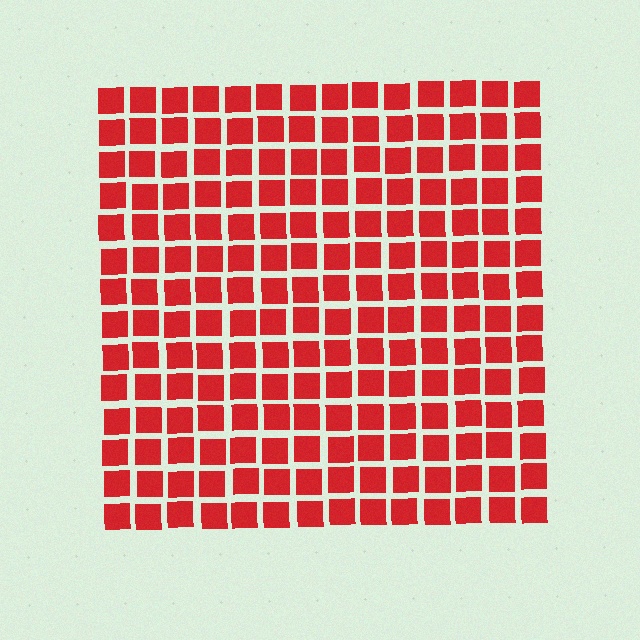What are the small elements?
The small elements are squares.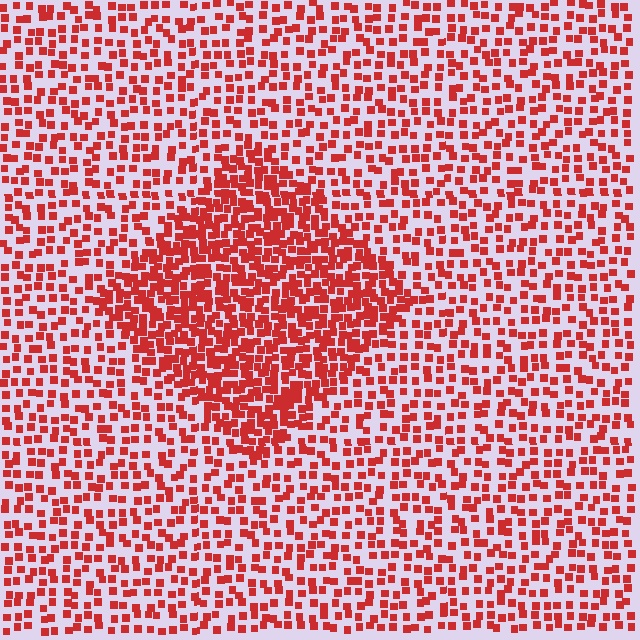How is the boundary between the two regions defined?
The boundary is defined by a change in element density (approximately 2.0x ratio). All elements are the same color, size, and shape.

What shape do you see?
I see a diamond.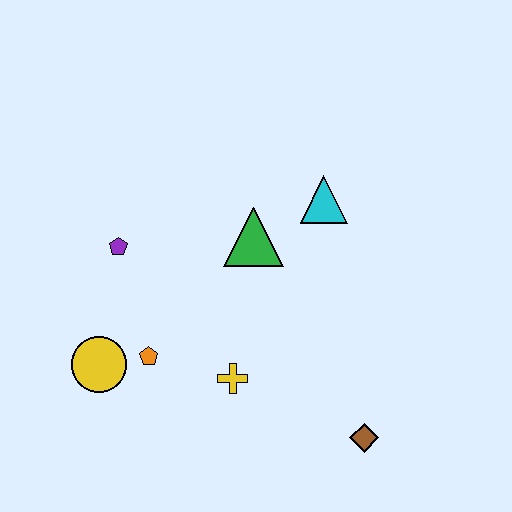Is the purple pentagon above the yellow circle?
Yes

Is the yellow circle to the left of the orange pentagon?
Yes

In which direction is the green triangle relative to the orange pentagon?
The green triangle is above the orange pentagon.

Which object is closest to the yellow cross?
The orange pentagon is closest to the yellow cross.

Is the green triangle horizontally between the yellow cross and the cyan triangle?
Yes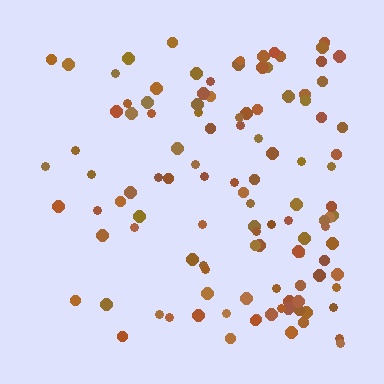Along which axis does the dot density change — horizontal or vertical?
Horizontal.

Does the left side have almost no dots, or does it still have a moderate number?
Still a moderate number, just noticeably fewer than the right.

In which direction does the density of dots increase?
From left to right, with the right side densest.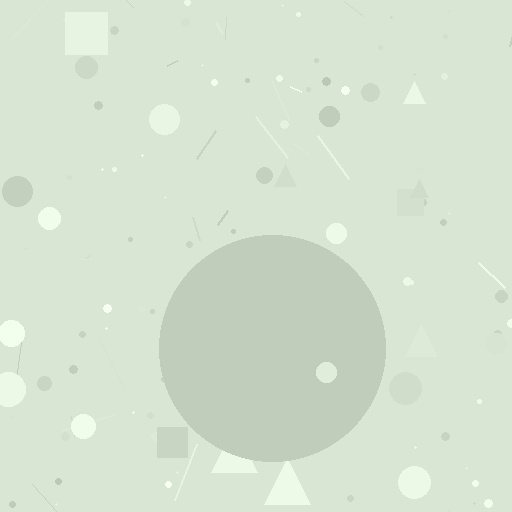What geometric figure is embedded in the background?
A circle is embedded in the background.